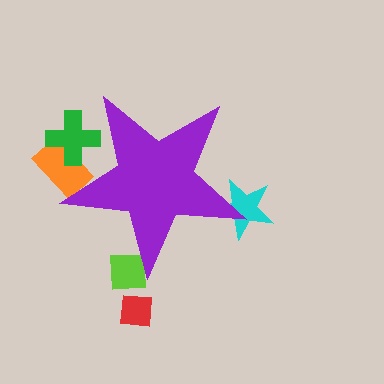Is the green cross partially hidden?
Yes, the green cross is partially hidden behind the purple star.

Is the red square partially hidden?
No, the red square is fully visible.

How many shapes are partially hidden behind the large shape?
4 shapes are partially hidden.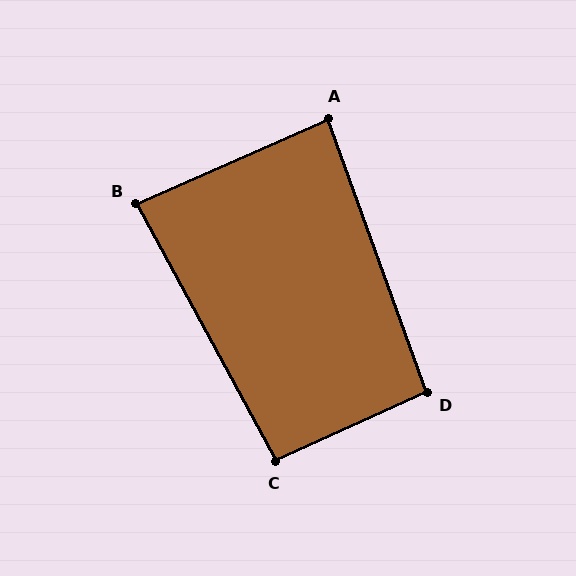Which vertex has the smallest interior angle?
B, at approximately 85 degrees.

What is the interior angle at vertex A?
Approximately 86 degrees (approximately right).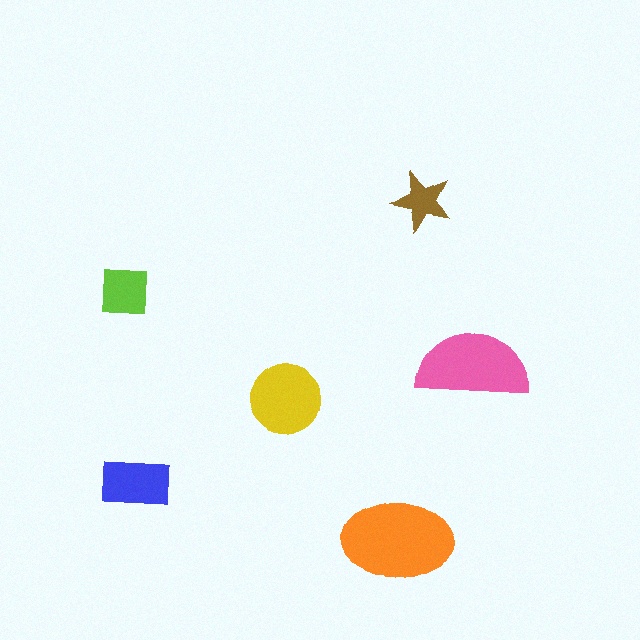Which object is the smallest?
The brown star.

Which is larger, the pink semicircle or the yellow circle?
The pink semicircle.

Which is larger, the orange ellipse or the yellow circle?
The orange ellipse.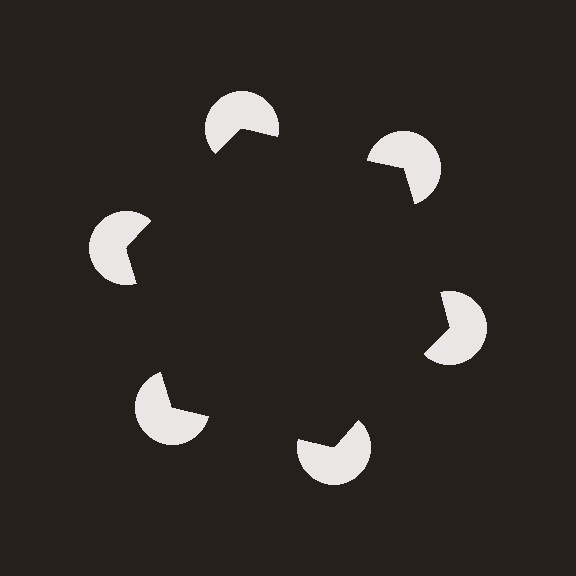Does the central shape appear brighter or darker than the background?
It typically appears slightly darker than the background, even though no actual brightness change is drawn.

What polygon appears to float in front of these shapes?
An illusory hexagon — its edges are inferred from the aligned wedge cuts in the pac-man discs, not physically drawn.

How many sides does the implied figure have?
6 sides.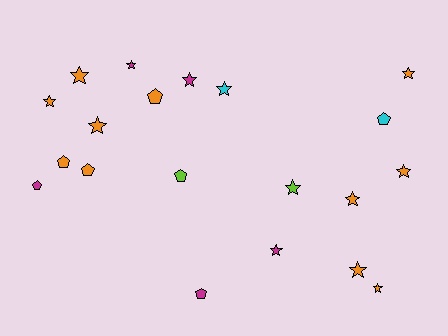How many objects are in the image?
There are 20 objects.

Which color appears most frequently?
Orange, with 11 objects.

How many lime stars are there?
There is 1 lime star.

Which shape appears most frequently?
Star, with 13 objects.